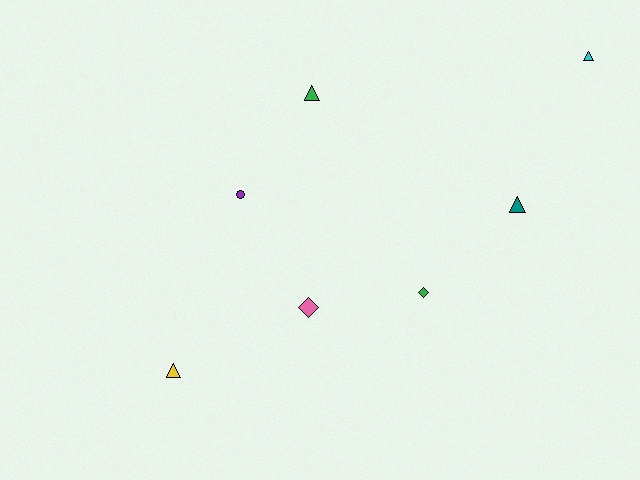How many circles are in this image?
There is 1 circle.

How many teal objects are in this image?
There is 1 teal object.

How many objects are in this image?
There are 7 objects.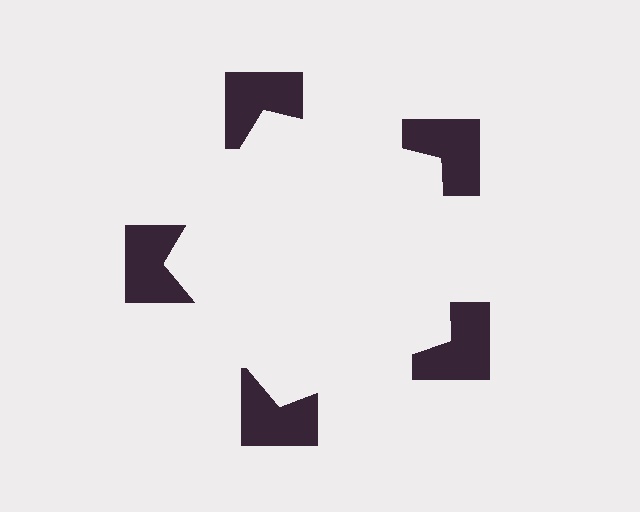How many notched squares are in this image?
There are 5 — one at each vertex of the illusory pentagon.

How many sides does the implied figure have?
5 sides.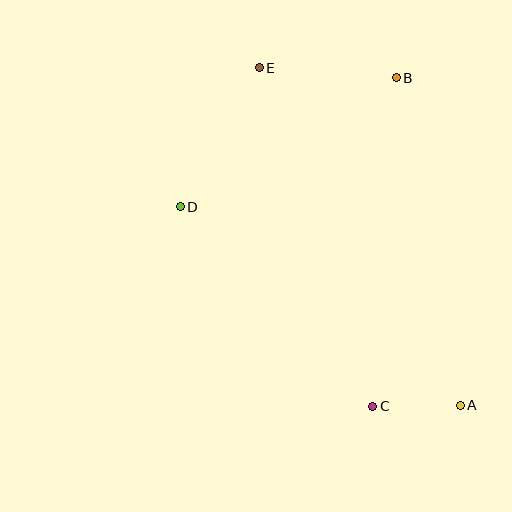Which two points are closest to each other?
Points A and C are closest to each other.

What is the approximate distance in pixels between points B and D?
The distance between B and D is approximately 251 pixels.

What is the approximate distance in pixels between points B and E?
The distance between B and E is approximately 137 pixels.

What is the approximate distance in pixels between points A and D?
The distance between A and D is approximately 343 pixels.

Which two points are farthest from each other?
Points A and E are farthest from each other.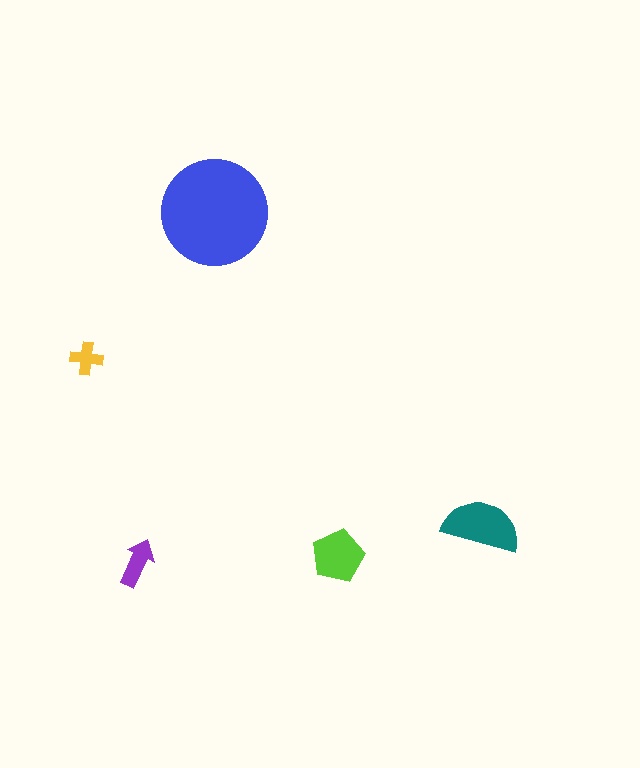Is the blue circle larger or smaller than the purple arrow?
Larger.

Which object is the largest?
The blue circle.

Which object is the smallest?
The yellow cross.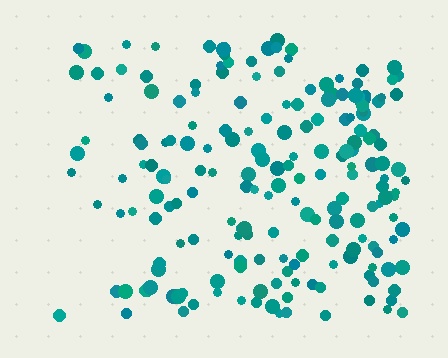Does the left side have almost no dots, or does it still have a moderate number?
Still a moderate number, just noticeably fewer than the right.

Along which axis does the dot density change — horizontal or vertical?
Horizontal.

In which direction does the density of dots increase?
From left to right, with the right side densest.